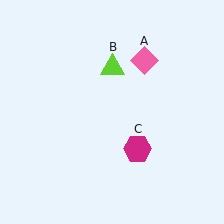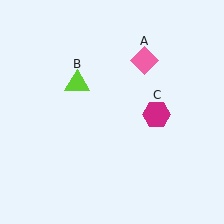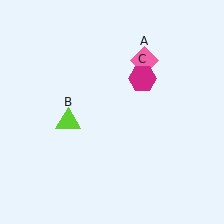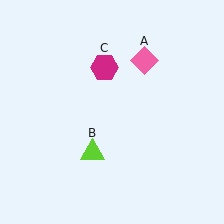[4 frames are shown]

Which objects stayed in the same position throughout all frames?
Pink diamond (object A) remained stationary.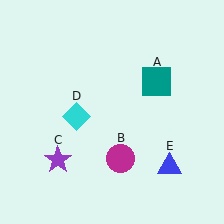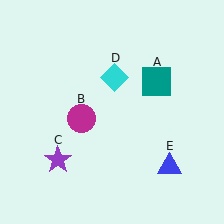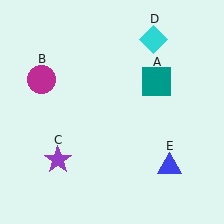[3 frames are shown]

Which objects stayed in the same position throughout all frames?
Teal square (object A) and purple star (object C) and blue triangle (object E) remained stationary.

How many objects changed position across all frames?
2 objects changed position: magenta circle (object B), cyan diamond (object D).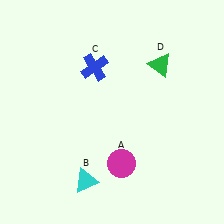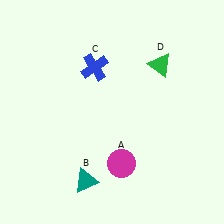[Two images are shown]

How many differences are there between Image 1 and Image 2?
There is 1 difference between the two images.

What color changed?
The triangle (B) changed from cyan in Image 1 to teal in Image 2.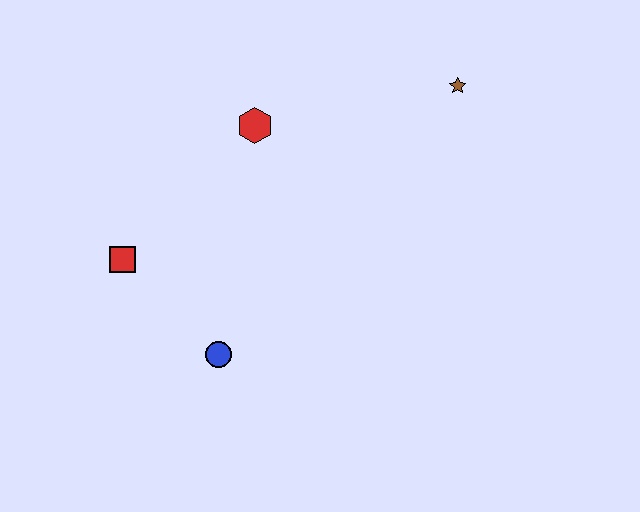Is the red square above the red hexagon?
No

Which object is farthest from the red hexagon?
The blue circle is farthest from the red hexagon.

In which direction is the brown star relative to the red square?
The brown star is to the right of the red square.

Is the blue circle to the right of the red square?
Yes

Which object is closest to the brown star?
The red hexagon is closest to the brown star.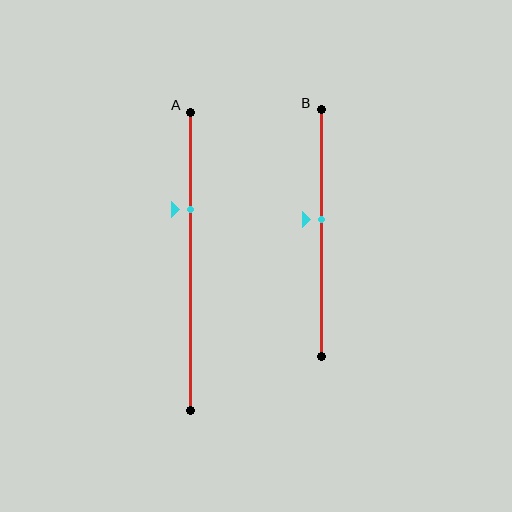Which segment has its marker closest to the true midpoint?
Segment B has its marker closest to the true midpoint.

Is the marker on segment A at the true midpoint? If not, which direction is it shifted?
No, the marker on segment A is shifted upward by about 18% of the segment length.